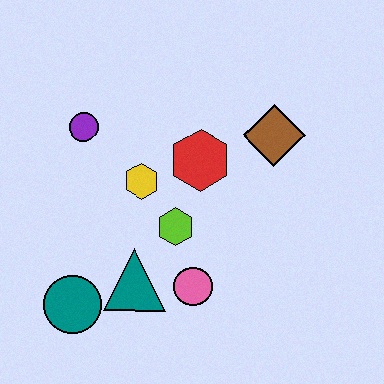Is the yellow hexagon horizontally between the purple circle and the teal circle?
No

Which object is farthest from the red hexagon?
The teal circle is farthest from the red hexagon.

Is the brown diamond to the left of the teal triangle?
No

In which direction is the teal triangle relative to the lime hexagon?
The teal triangle is below the lime hexagon.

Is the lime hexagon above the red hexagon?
No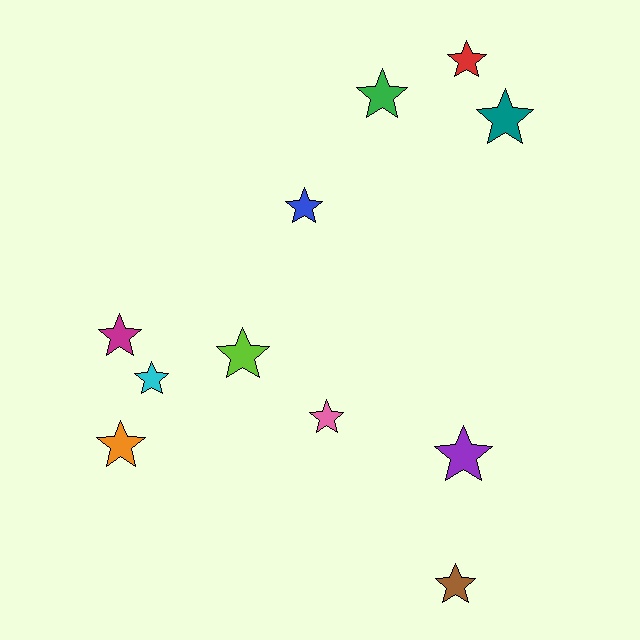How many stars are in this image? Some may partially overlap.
There are 11 stars.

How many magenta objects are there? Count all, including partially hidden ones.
There is 1 magenta object.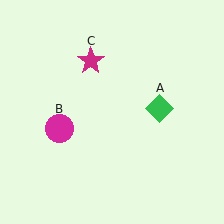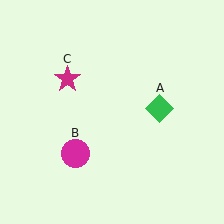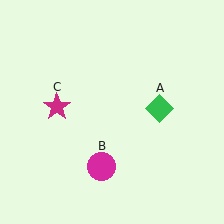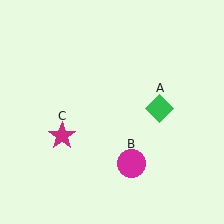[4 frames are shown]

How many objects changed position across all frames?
2 objects changed position: magenta circle (object B), magenta star (object C).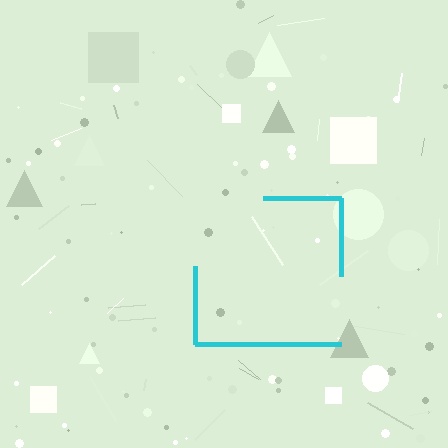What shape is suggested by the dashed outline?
The dashed outline suggests a square.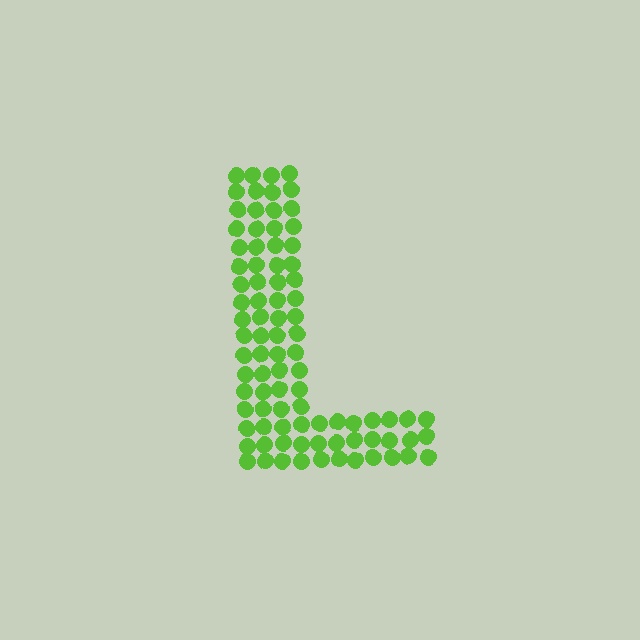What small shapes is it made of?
It is made of small circles.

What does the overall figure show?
The overall figure shows the letter L.